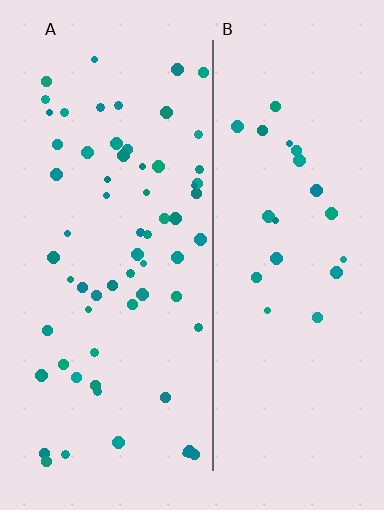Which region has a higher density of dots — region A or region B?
A (the left).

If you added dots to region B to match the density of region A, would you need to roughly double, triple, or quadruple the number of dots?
Approximately triple.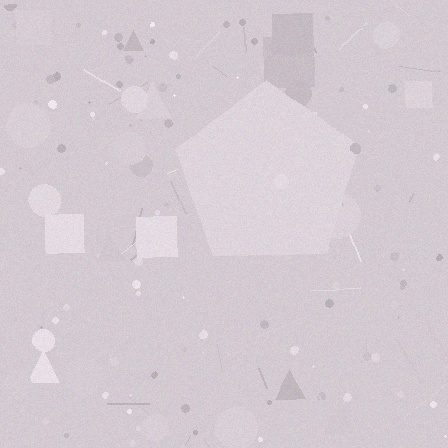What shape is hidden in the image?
A pentagon is hidden in the image.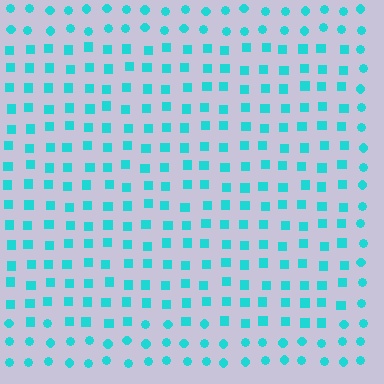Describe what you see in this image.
The image is filled with small cyan elements arranged in a uniform grid. A rectangle-shaped region contains squares, while the surrounding area contains circles. The boundary is defined purely by the change in element shape.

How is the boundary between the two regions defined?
The boundary is defined by a change in element shape: squares inside vs. circles outside. All elements share the same color and spacing.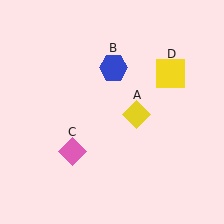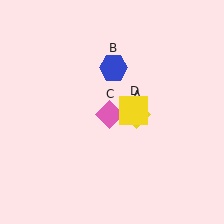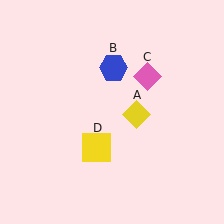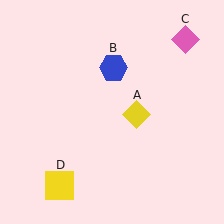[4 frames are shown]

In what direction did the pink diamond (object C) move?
The pink diamond (object C) moved up and to the right.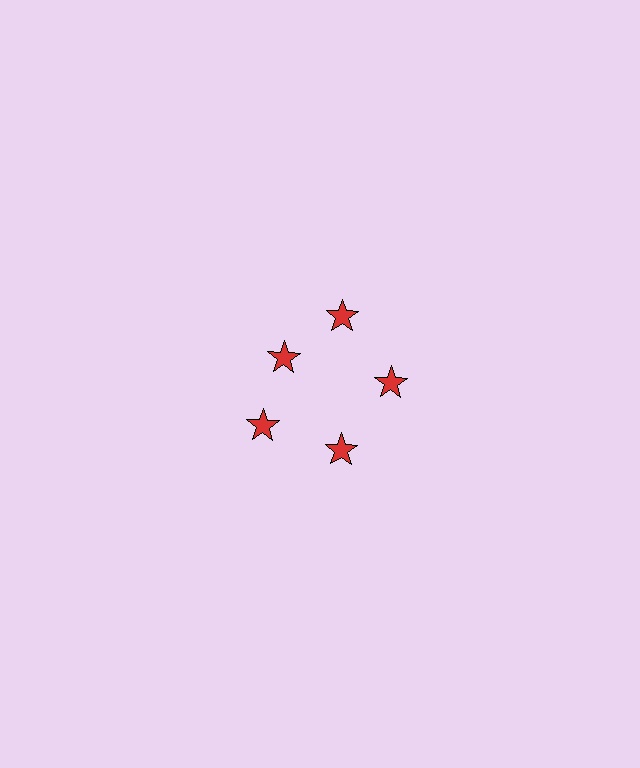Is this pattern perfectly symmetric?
No. The 5 red stars are arranged in a ring, but one element near the 10 o'clock position is pulled inward toward the center, breaking the 5-fold rotational symmetry.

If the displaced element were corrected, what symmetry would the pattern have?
It would have 5-fold rotational symmetry — the pattern would map onto itself every 72 degrees.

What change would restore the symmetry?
The symmetry would be restored by moving it outward, back onto the ring so that all 5 stars sit at equal angles and equal distance from the center.